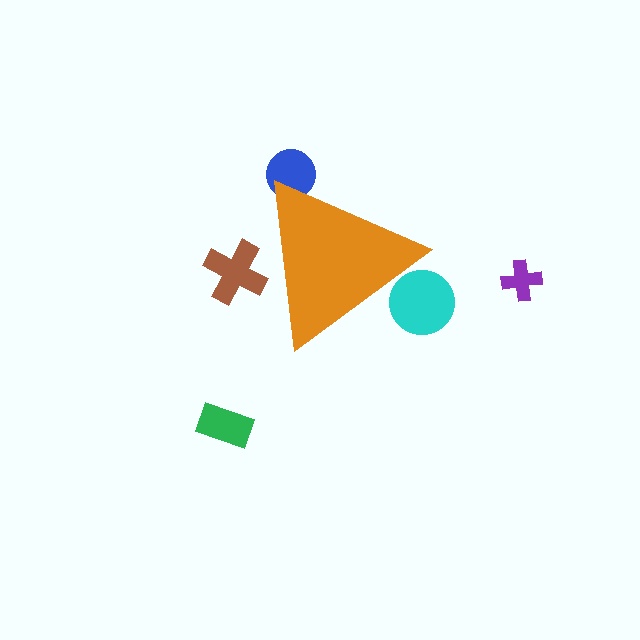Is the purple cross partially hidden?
No, the purple cross is fully visible.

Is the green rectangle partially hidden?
No, the green rectangle is fully visible.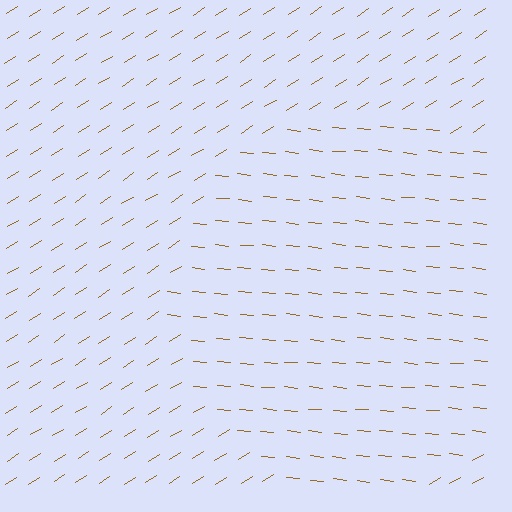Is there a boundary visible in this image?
Yes, there is a texture boundary formed by a change in line orientation.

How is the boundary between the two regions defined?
The boundary is defined purely by a change in line orientation (approximately 38 degrees difference). All lines are the same color and thickness.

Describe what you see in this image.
The image is filled with small brown line segments. A circle region in the image has lines oriented differently from the surrounding lines, creating a visible texture boundary.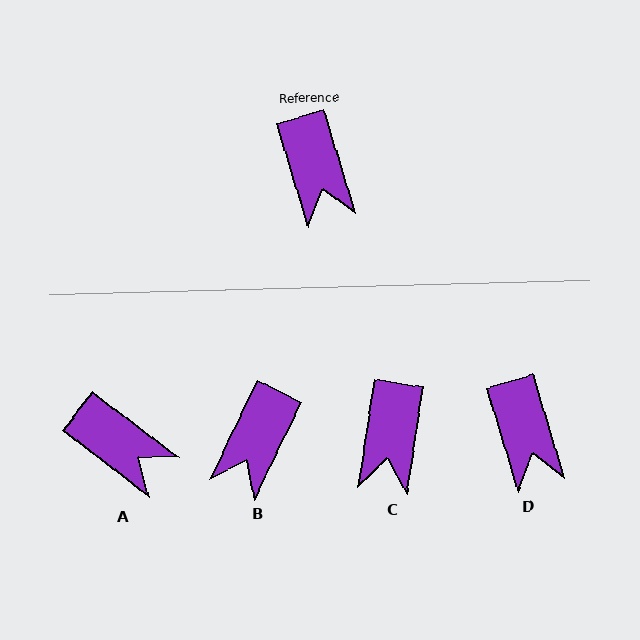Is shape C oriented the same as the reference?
No, it is off by about 25 degrees.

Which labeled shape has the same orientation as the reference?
D.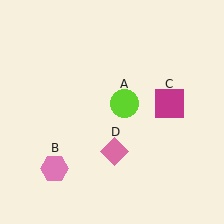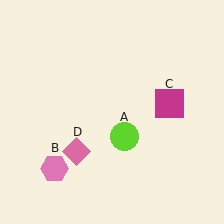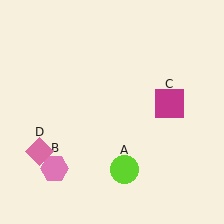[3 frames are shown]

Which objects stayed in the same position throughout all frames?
Pink hexagon (object B) and magenta square (object C) remained stationary.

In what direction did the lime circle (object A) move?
The lime circle (object A) moved down.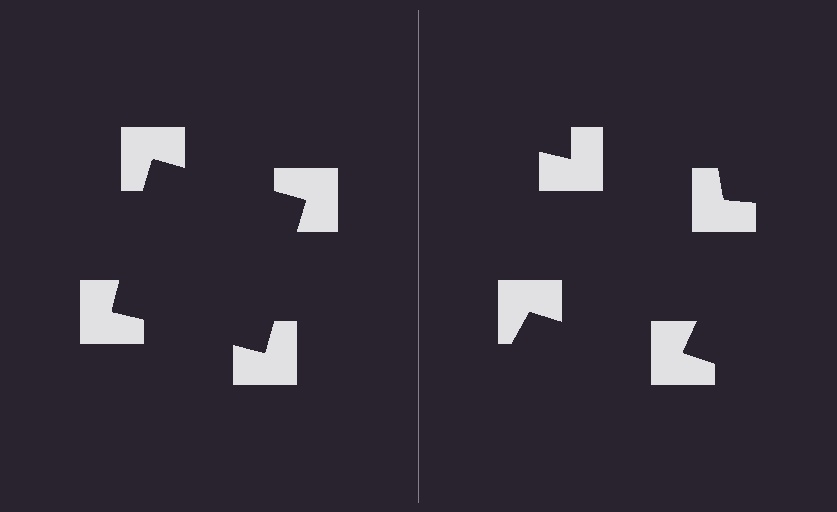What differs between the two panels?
The notched squares are positioned identically on both sides; only the wedge orientations differ. On the left they align to a square; on the right they are misaligned.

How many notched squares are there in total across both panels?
8 — 4 on each side.